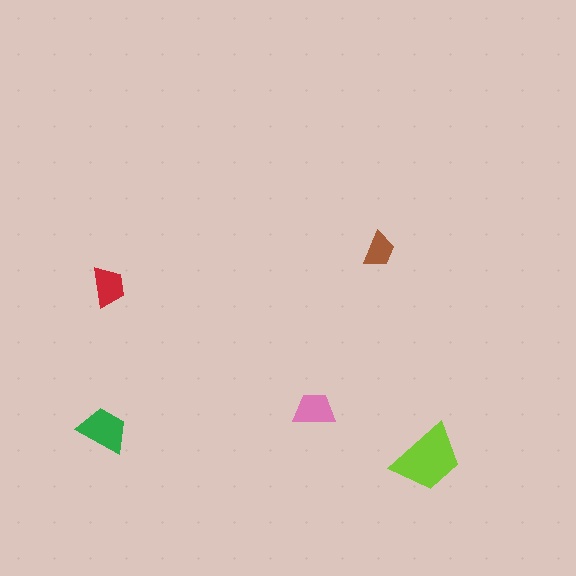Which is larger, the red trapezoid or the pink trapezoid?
The pink one.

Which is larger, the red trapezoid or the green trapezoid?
The green one.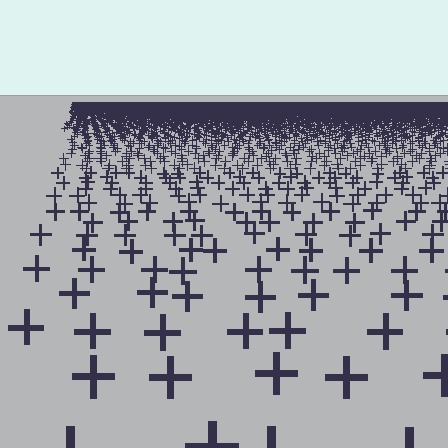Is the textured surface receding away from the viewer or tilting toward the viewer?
The surface is receding away from the viewer. Texture elements get smaller and denser toward the top.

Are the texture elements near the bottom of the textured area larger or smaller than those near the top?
Larger. Near the bottom, elements are closer to the viewer and appear at a bigger on-screen size.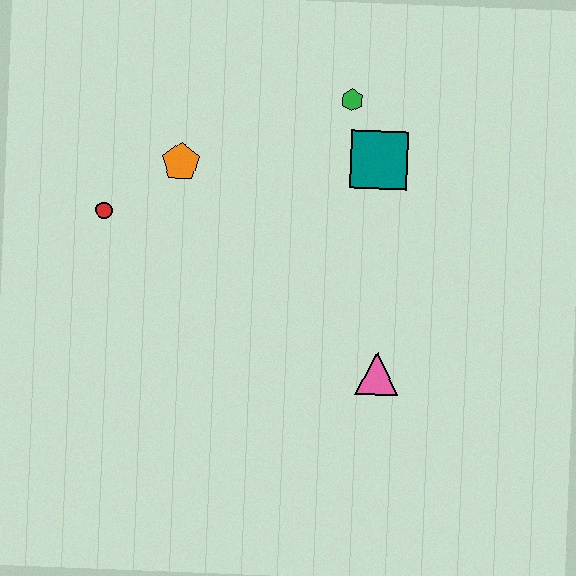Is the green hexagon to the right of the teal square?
No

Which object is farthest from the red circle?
The pink triangle is farthest from the red circle.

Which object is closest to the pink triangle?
The teal square is closest to the pink triangle.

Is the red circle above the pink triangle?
Yes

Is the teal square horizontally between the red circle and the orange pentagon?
No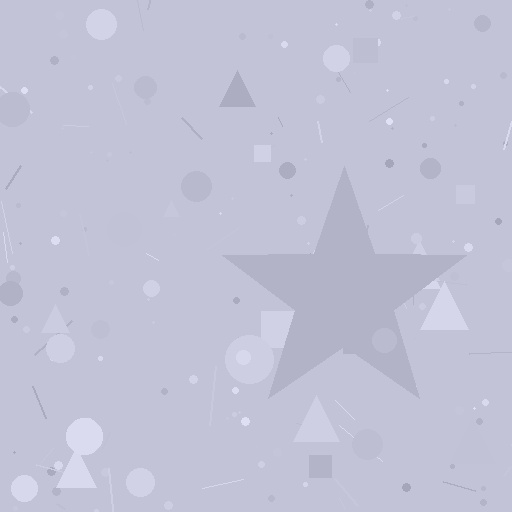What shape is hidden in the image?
A star is hidden in the image.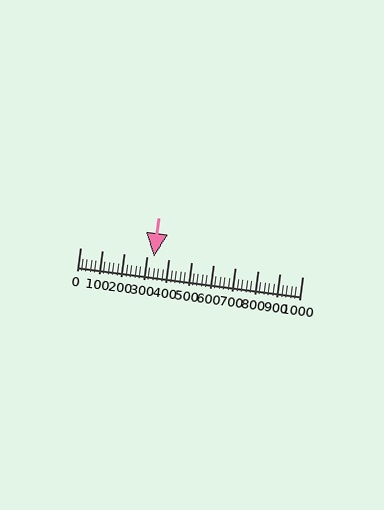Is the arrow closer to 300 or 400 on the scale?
The arrow is closer to 300.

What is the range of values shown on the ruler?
The ruler shows values from 0 to 1000.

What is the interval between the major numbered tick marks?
The major tick marks are spaced 100 units apart.